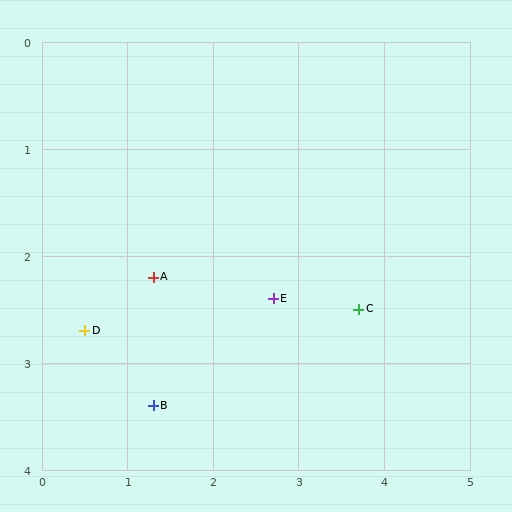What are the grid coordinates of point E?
Point E is at approximately (2.7, 2.4).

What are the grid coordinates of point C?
Point C is at approximately (3.7, 2.5).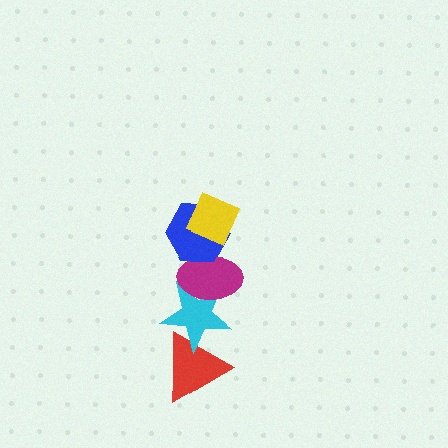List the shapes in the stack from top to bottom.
From top to bottom: the yellow diamond, the blue hexagon, the magenta ellipse, the cyan star, the red triangle.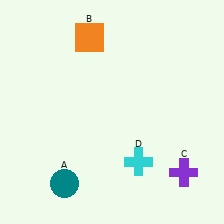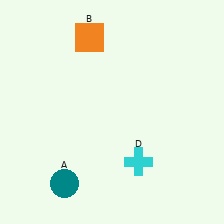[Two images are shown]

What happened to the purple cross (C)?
The purple cross (C) was removed in Image 2. It was in the bottom-right area of Image 1.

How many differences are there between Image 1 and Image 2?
There is 1 difference between the two images.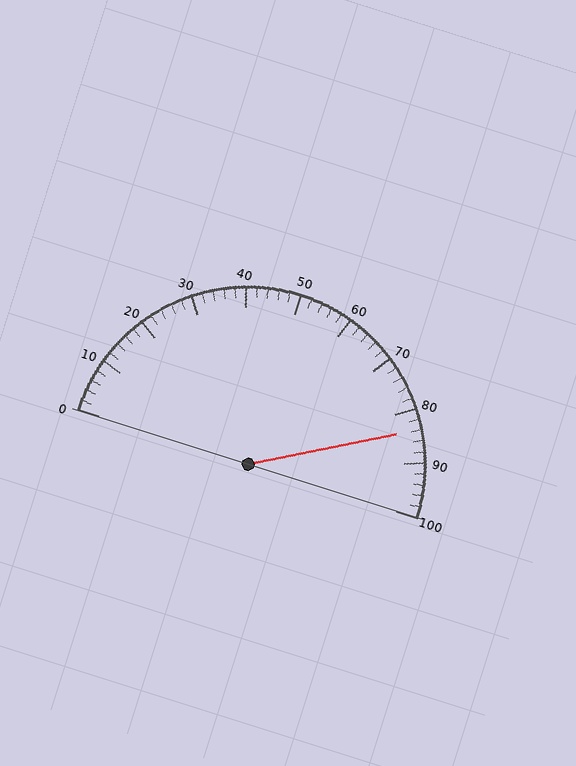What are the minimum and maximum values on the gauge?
The gauge ranges from 0 to 100.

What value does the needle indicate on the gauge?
The needle indicates approximately 84.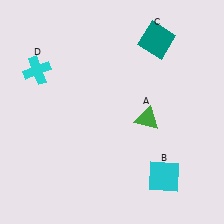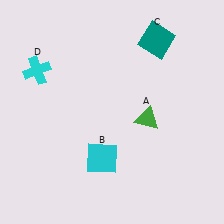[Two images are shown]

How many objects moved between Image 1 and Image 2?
1 object moved between the two images.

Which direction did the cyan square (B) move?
The cyan square (B) moved left.